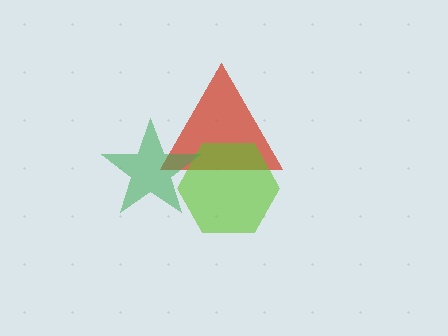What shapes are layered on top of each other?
The layered shapes are: a red triangle, a lime hexagon, a green star.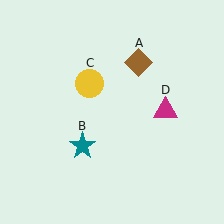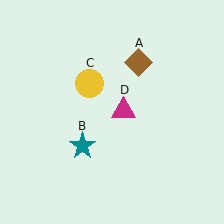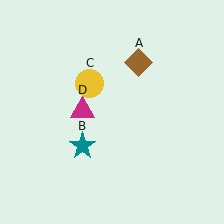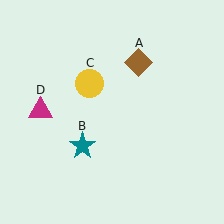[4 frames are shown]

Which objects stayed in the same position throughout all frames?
Brown diamond (object A) and teal star (object B) and yellow circle (object C) remained stationary.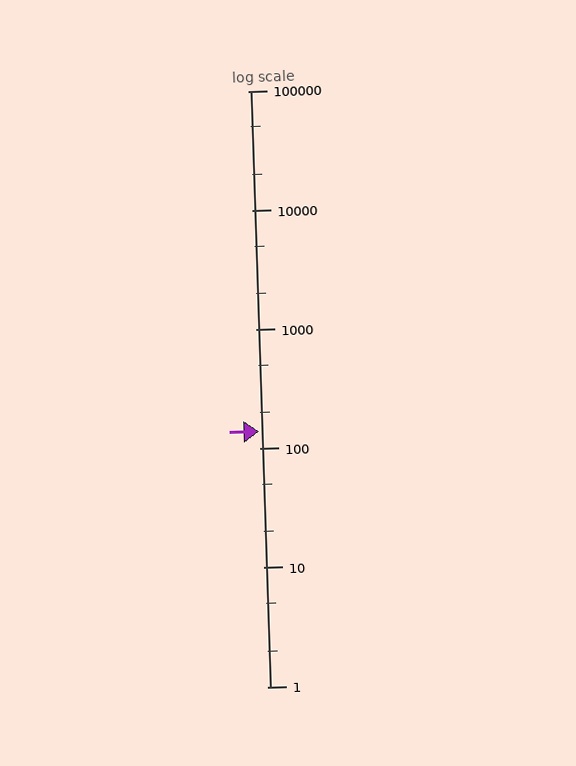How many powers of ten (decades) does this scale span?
The scale spans 5 decades, from 1 to 100000.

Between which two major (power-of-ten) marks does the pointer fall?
The pointer is between 100 and 1000.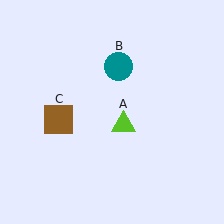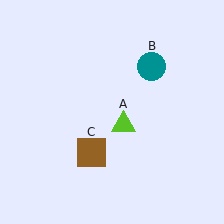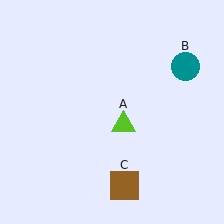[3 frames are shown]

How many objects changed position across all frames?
2 objects changed position: teal circle (object B), brown square (object C).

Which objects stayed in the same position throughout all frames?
Lime triangle (object A) remained stationary.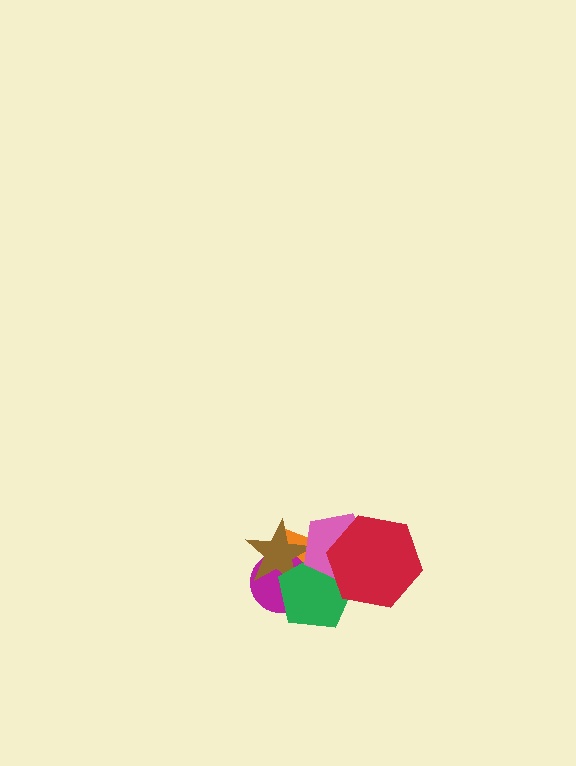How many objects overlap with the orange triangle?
5 objects overlap with the orange triangle.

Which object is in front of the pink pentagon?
The red hexagon is in front of the pink pentagon.